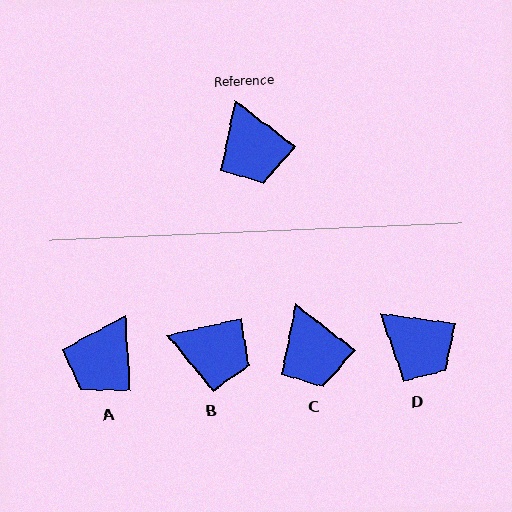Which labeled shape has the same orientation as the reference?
C.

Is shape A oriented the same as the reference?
No, it is off by about 49 degrees.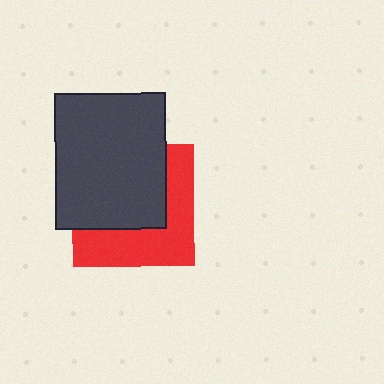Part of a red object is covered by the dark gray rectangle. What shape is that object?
It is a square.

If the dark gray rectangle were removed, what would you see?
You would see the complete red square.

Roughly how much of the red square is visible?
A small part of it is visible (roughly 45%).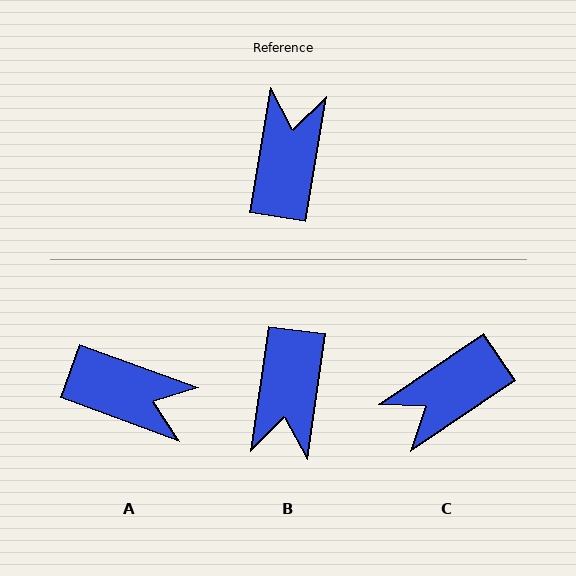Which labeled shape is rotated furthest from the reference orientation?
B, about 179 degrees away.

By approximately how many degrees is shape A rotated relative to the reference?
Approximately 101 degrees clockwise.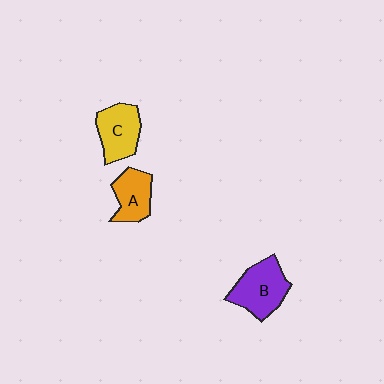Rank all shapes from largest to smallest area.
From largest to smallest: B (purple), C (yellow), A (orange).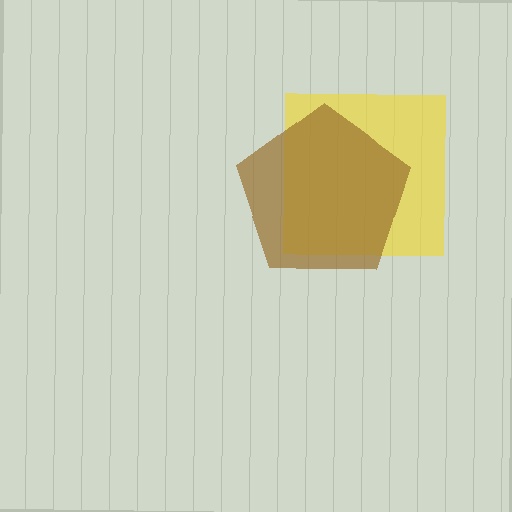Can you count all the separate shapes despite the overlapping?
Yes, there are 2 separate shapes.